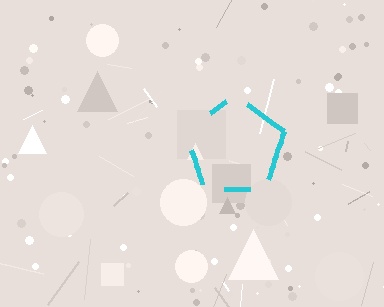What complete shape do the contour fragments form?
The contour fragments form a pentagon.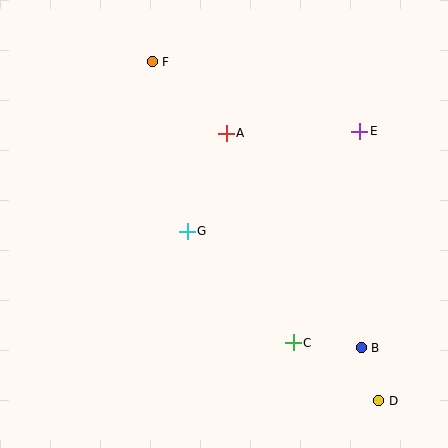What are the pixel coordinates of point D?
Point D is at (379, 401).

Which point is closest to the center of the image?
Point G at (187, 231) is closest to the center.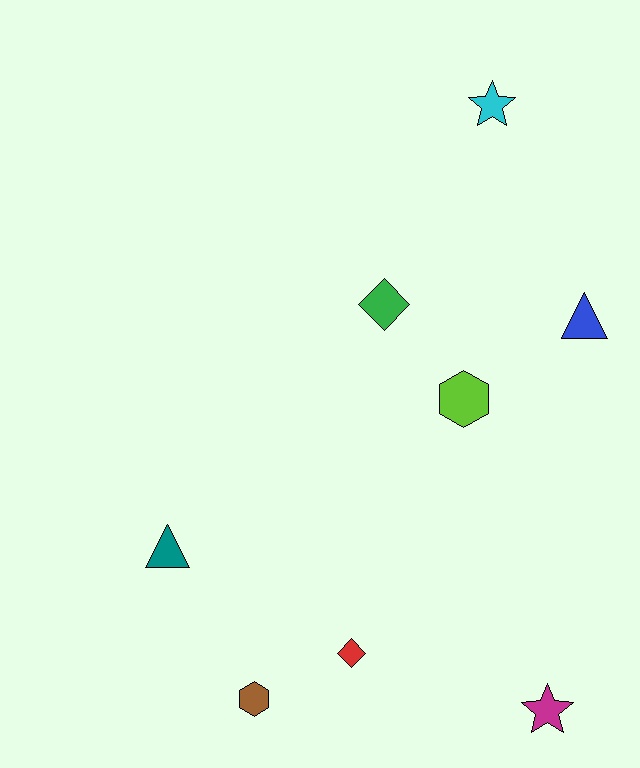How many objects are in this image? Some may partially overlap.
There are 8 objects.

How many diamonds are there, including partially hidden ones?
There are 2 diamonds.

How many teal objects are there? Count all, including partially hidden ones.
There is 1 teal object.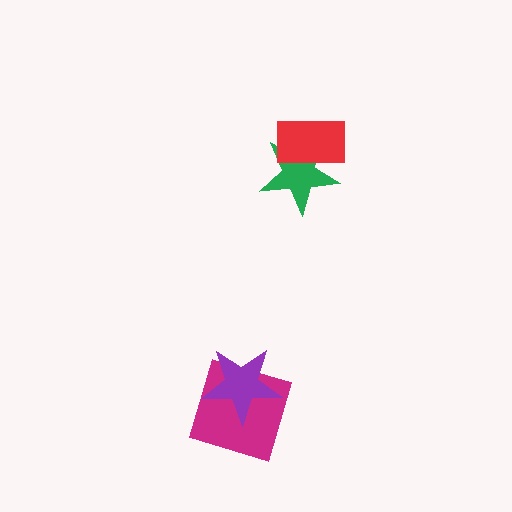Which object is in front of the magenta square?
The purple star is in front of the magenta square.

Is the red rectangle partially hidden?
No, no other shape covers it.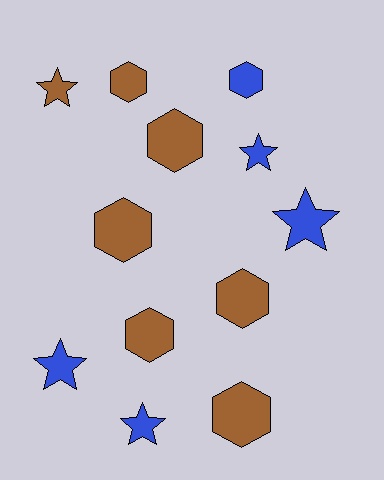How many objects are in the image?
There are 12 objects.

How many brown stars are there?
There is 1 brown star.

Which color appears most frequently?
Brown, with 7 objects.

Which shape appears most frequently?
Hexagon, with 7 objects.